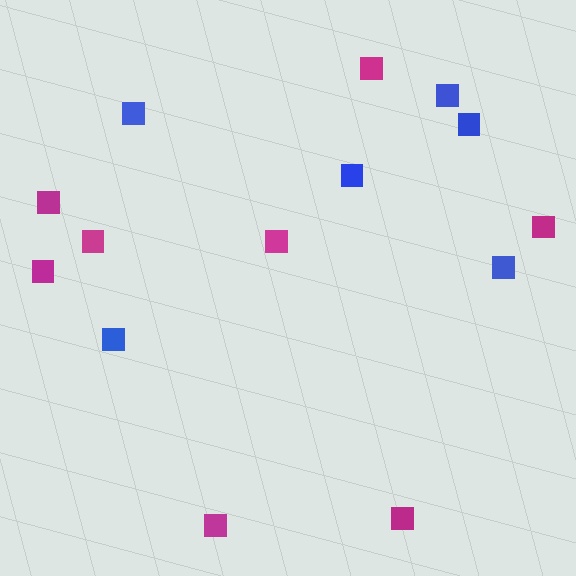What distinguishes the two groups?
There are 2 groups: one group of blue squares (6) and one group of magenta squares (8).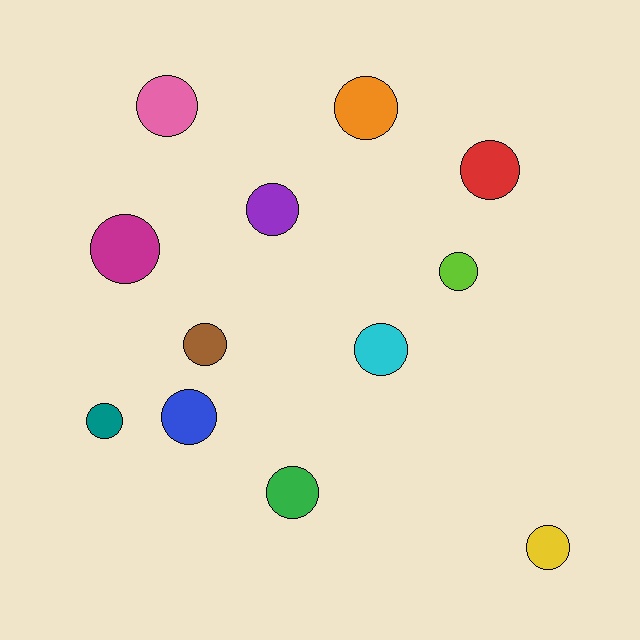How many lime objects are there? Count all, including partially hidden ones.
There is 1 lime object.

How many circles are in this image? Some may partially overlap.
There are 12 circles.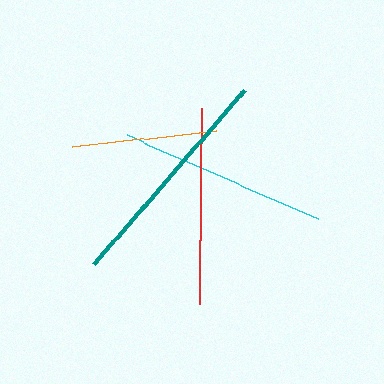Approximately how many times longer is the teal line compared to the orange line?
The teal line is approximately 1.6 times the length of the orange line.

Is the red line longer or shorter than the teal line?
The teal line is longer than the red line.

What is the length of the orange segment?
The orange segment is approximately 144 pixels long.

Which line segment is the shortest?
The orange line is the shortest at approximately 144 pixels.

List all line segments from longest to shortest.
From longest to shortest: teal, cyan, red, orange.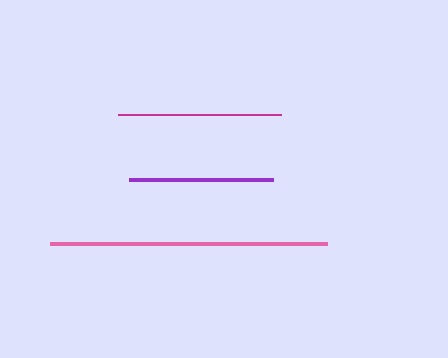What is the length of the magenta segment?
The magenta segment is approximately 163 pixels long.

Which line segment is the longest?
The pink line is the longest at approximately 277 pixels.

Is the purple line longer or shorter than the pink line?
The pink line is longer than the purple line.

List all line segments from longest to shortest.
From longest to shortest: pink, magenta, purple.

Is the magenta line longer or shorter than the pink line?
The pink line is longer than the magenta line.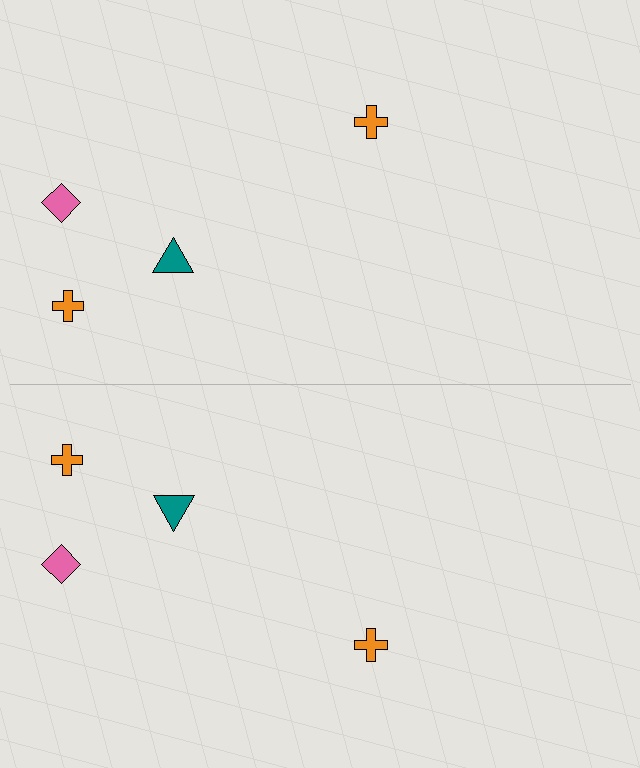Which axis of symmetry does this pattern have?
The pattern has a horizontal axis of symmetry running through the center of the image.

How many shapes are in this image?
There are 8 shapes in this image.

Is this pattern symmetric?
Yes, this pattern has bilateral (reflection) symmetry.